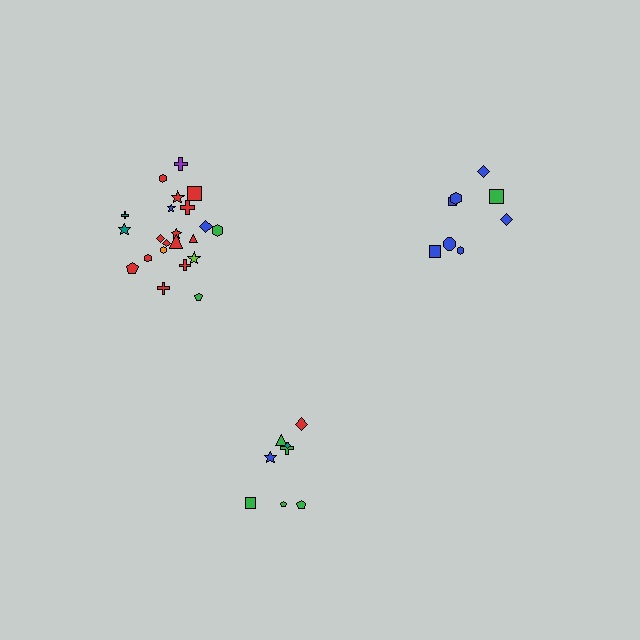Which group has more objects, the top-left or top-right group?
The top-left group.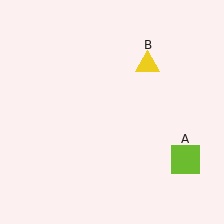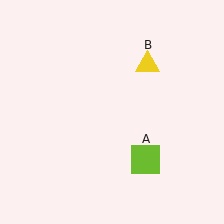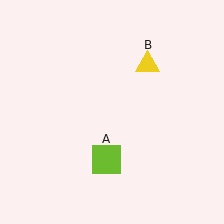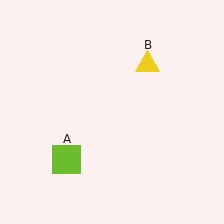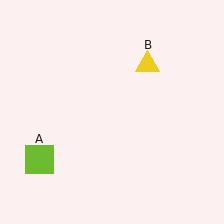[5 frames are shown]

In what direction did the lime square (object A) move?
The lime square (object A) moved left.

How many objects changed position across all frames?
1 object changed position: lime square (object A).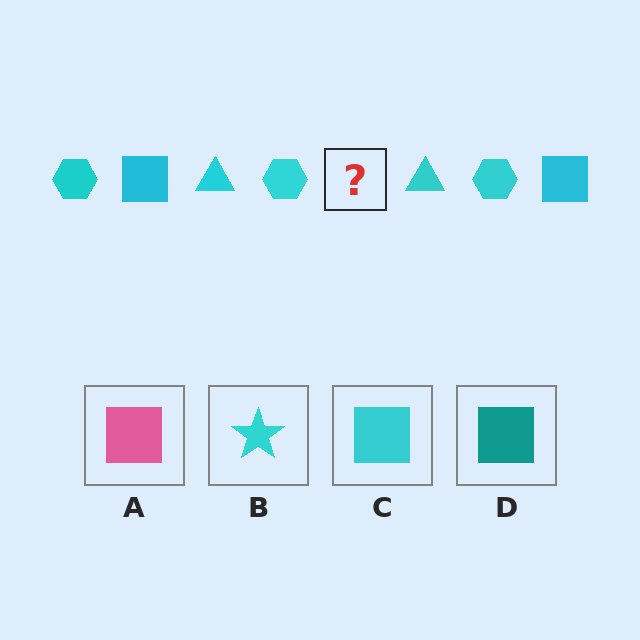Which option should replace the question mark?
Option C.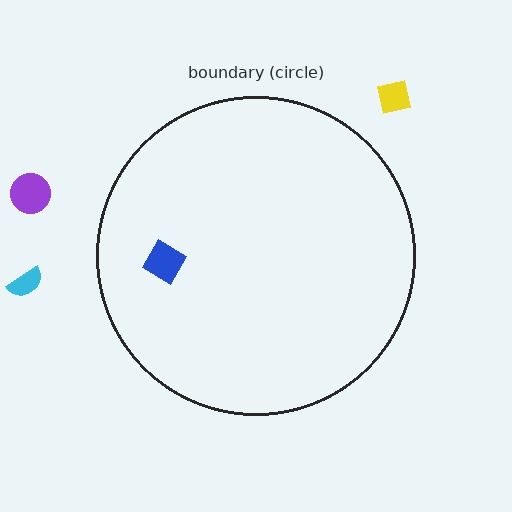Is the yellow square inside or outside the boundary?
Outside.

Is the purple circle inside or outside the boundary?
Outside.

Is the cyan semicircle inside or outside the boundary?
Outside.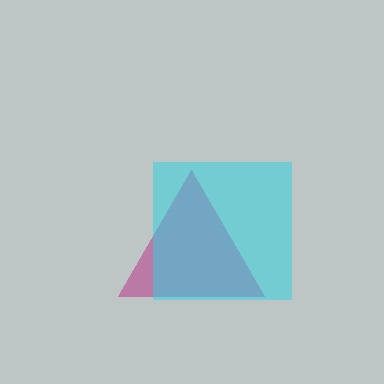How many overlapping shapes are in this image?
There are 2 overlapping shapes in the image.